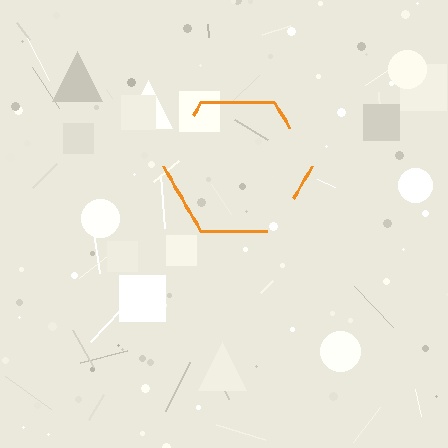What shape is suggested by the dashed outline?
The dashed outline suggests a hexagon.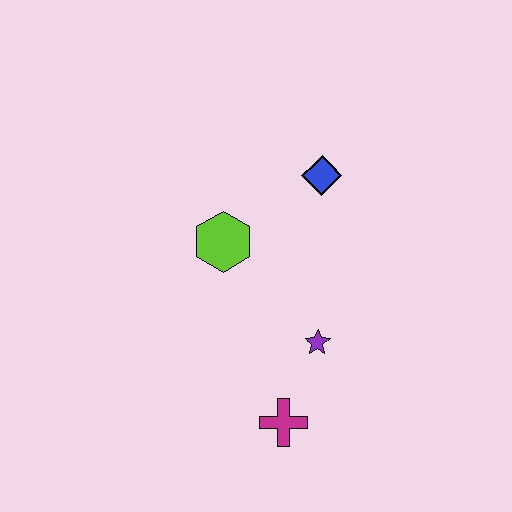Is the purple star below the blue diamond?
Yes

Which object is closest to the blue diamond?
The lime hexagon is closest to the blue diamond.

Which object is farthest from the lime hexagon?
The magenta cross is farthest from the lime hexagon.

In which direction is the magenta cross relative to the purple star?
The magenta cross is below the purple star.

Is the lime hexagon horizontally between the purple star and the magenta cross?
No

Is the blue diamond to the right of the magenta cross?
Yes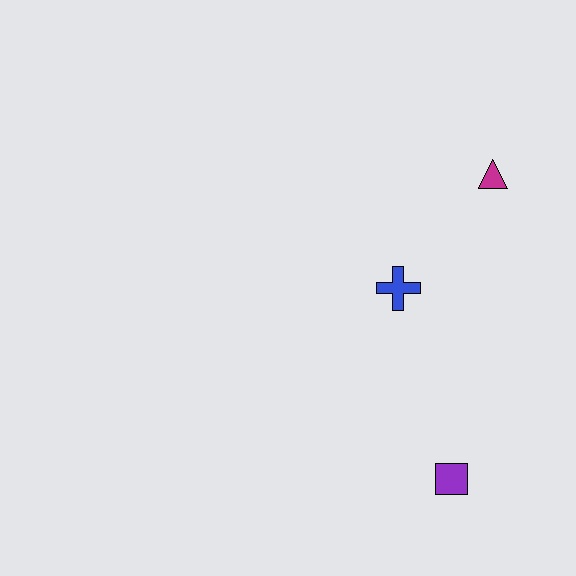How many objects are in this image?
There are 3 objects.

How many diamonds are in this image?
There are no diamonds.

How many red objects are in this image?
There are no red objects.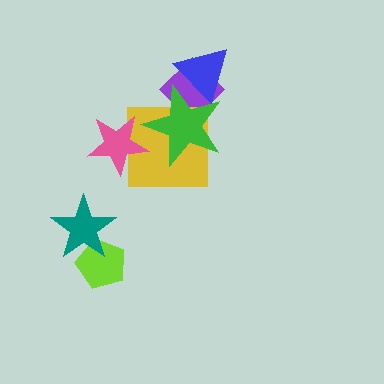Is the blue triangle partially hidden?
Yes, it is partially covered by another shape.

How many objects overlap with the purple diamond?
3 objects overlap with the purple diamond.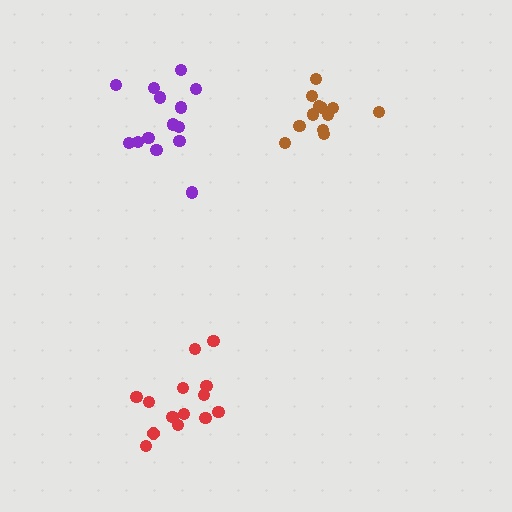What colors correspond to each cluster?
The clusters are colored: purple, brown, red.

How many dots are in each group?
Group 1: 14 dots, Group 2: 13 dots, Group 3: 14 dots (41 total).